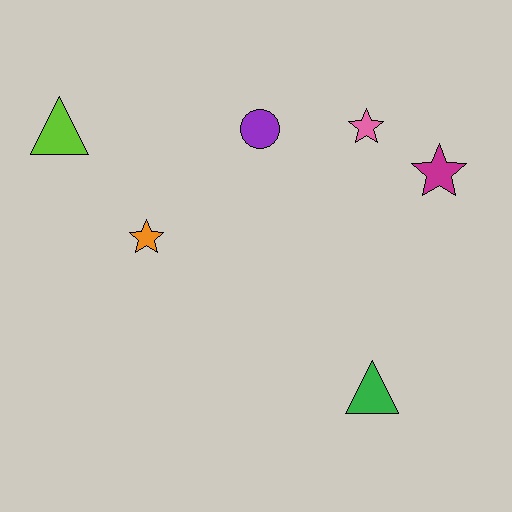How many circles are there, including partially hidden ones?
There is 1 circle.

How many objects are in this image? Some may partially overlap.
There are 6 objects.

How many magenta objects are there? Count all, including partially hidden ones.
There is 1 magenta object.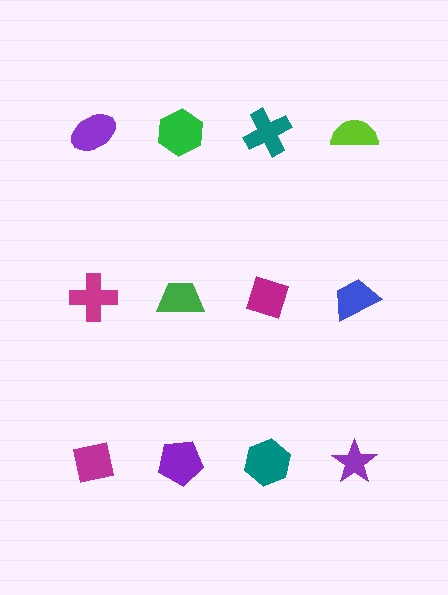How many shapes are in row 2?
4 shapes.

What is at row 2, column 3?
A magenta diamond.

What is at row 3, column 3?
A teal hexagon.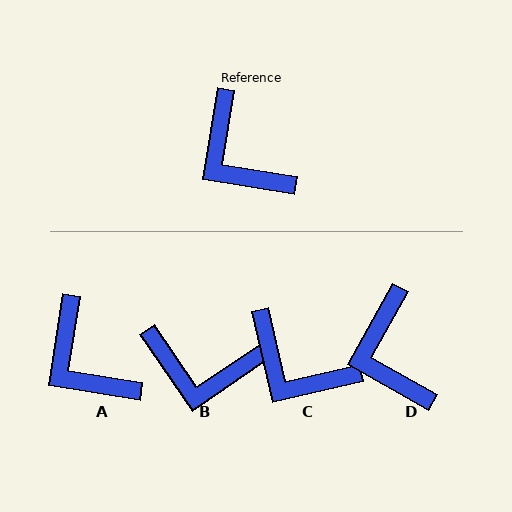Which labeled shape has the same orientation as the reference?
A.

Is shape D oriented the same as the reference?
No, it is off by about 20 degrees.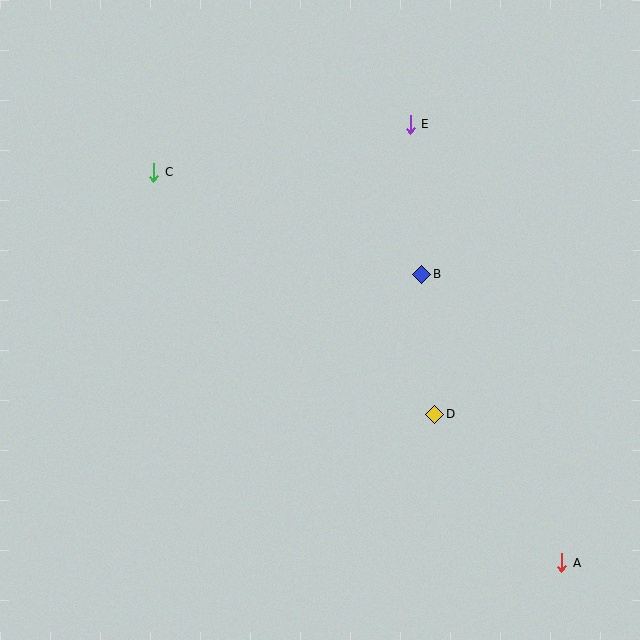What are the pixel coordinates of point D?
Point D is at (435, 414).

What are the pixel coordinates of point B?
Point B is at (422, 274).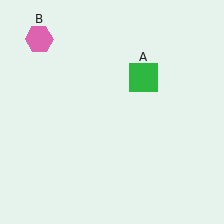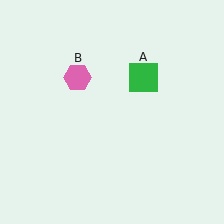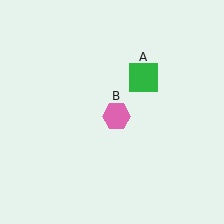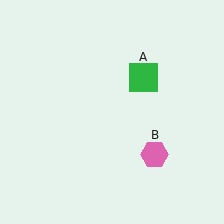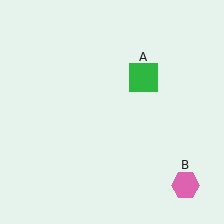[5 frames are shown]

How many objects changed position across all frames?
1 object changed position: pink hexagon (object B).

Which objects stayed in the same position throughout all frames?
Green square (object A) remained stationary.